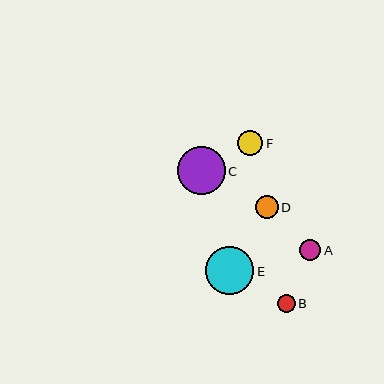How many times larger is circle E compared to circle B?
Circle E is approximately 2.7 times the size of circle B.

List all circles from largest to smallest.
From largest to smallest: E, C, F, D, A, B.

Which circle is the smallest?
Circle B is the smallest with a size of approximately 18 pixels.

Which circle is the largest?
Circle E is the largest with a size of approximately 49 pixels.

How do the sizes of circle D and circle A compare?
Circle D and circle A are approximately the same size.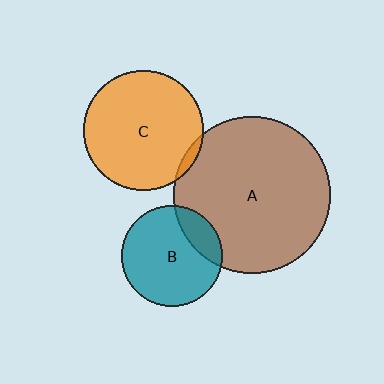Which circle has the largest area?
Circle A (brown).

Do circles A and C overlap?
Yes.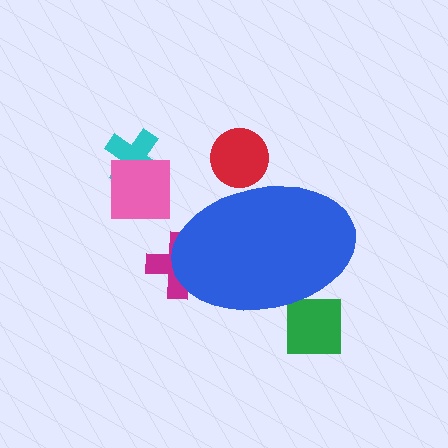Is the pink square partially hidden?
No, the pink square is fully visible.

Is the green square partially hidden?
Yes, the green square is partially hidden behind the blue ellipse.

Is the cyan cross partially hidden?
No, the cyan cross is fully visible.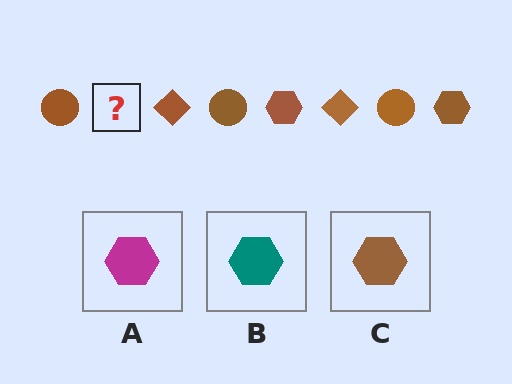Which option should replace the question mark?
Option C.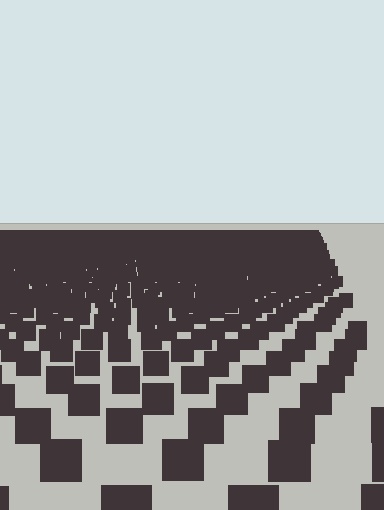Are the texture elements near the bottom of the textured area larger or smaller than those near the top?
Larger. Near the bottom, elements are closer to the viewer and appear at a bigger on-screen size.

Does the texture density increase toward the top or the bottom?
Density increases toward the top.